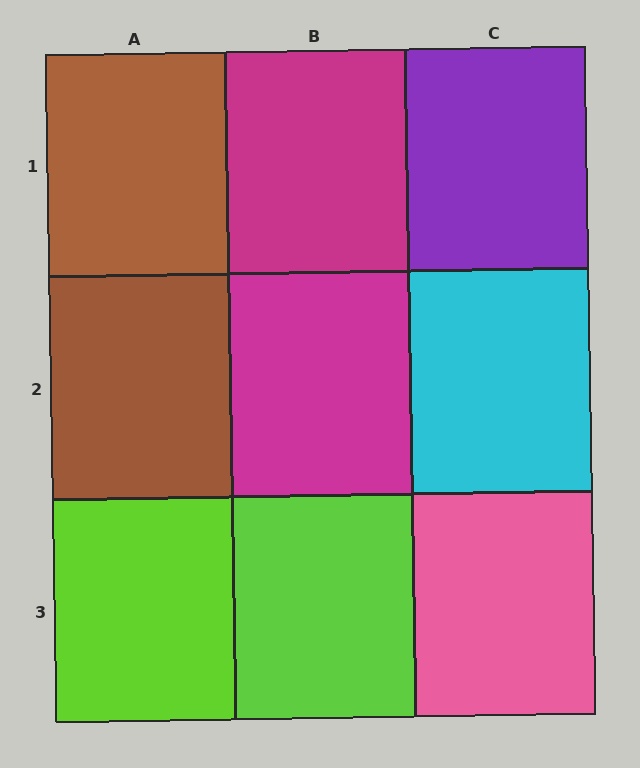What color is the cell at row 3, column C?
Pink.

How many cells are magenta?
2 cells are magenta.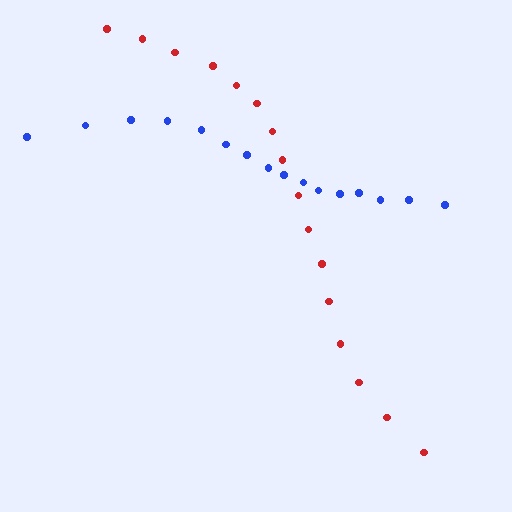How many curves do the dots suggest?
There are 2 distinct paths.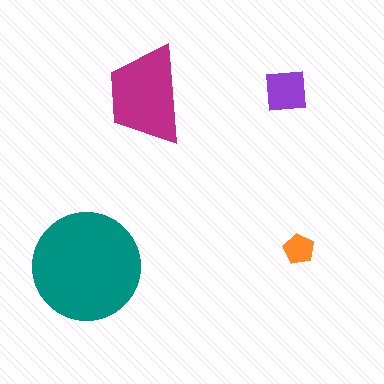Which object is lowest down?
The teal circle is bottommost.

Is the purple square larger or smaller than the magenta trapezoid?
Smaller.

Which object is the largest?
The teal circle.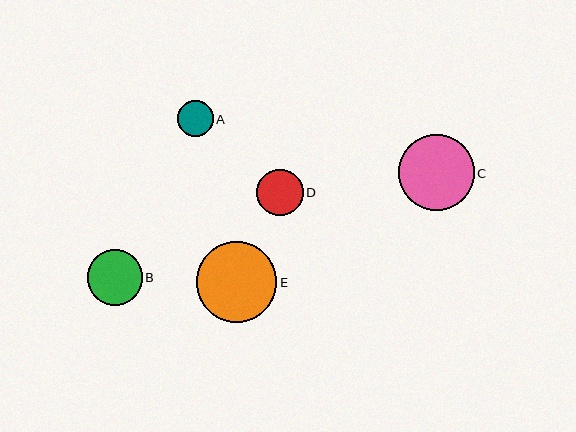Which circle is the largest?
Circle E is the largest with a size of approximately 81 pixels.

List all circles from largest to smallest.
From largest to smallest: E, C, B, D, A.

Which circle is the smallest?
Circle A is the smallest with a size of approximately 36 pixels.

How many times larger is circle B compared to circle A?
Circle B is approximately 1.5 times the size of circle A.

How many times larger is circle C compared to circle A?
Circle C is approximately 2.1 times the size of circle A.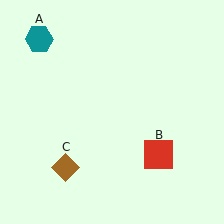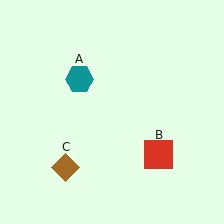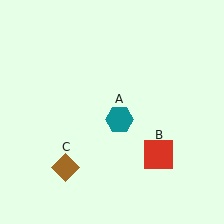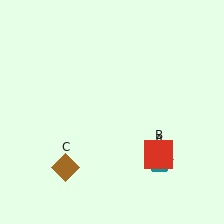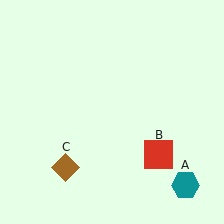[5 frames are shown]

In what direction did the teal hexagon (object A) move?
The teal hexagon (object A) moved down and to the right.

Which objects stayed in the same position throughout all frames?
Red square (object B) and brown diamond (object C) remained stationary.